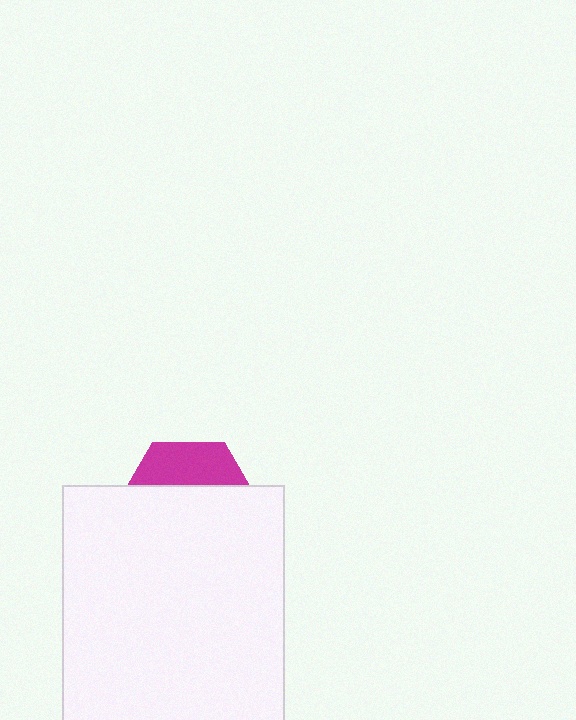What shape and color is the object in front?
The object in front is a white rectangle.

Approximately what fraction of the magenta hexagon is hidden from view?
Roughly 69% of the magenta hexagon is hidden behind the white rectangle.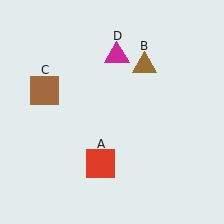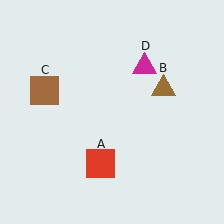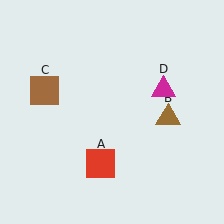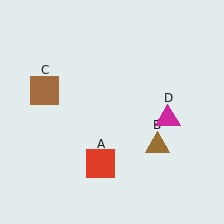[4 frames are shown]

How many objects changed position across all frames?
2 objects changed position: brown triangle (object B), magenta triangle (object D).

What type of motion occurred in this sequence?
The brown triangle (object B), magenta triangle (object D) rotated clockwise around the center of the scene.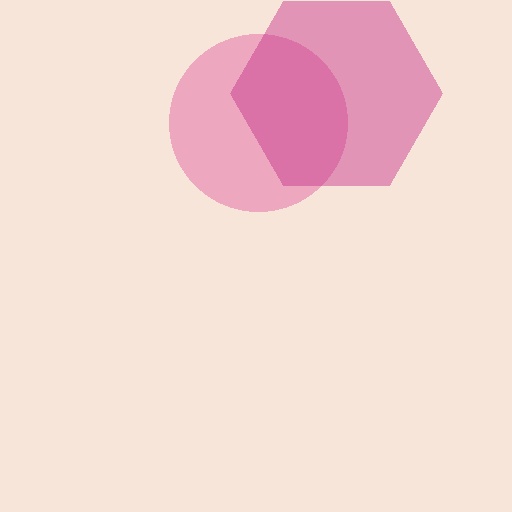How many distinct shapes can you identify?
There are 2 distinct shapes: a pink circle, a magenta hexagon.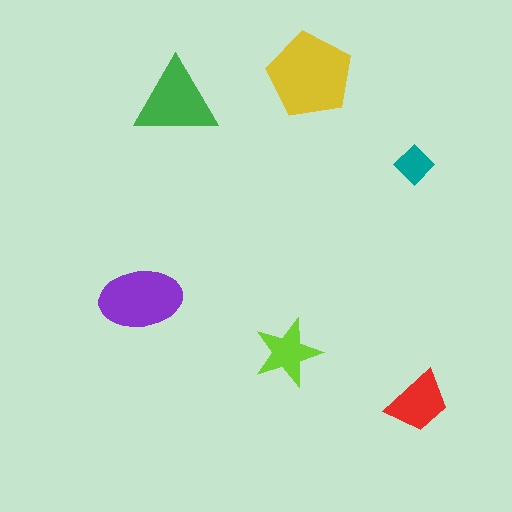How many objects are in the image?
There are 6 objects in the image.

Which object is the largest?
The yellow pentagon.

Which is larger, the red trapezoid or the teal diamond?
The red trapezoid.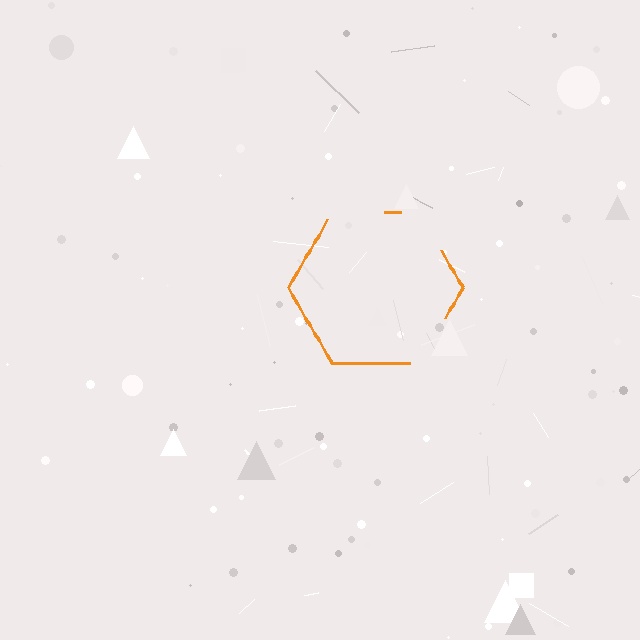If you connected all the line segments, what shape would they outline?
They would outline a hexagon.